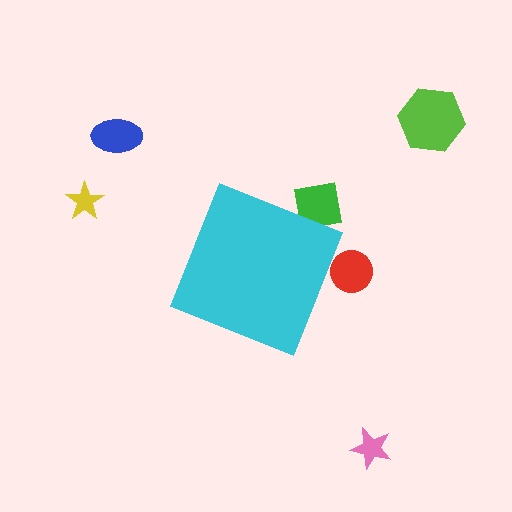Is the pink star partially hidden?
No, the pink star is fully visible.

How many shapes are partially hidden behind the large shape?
2 shapes are partially hidden.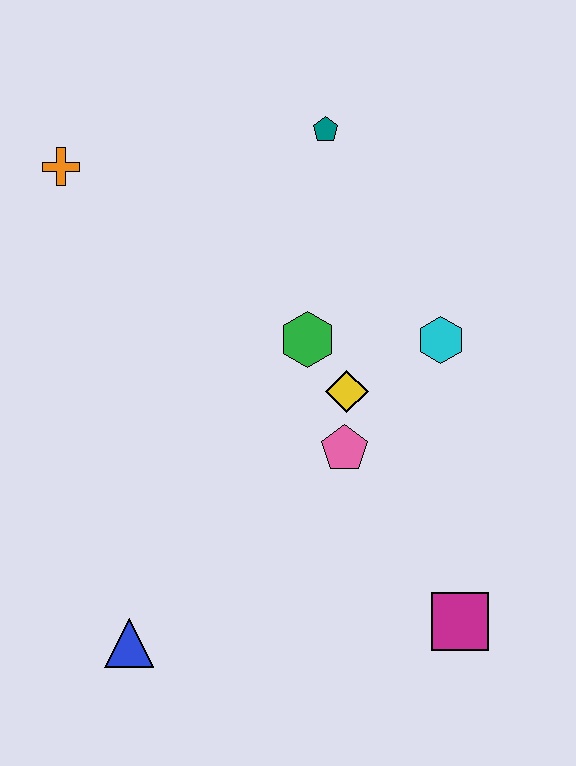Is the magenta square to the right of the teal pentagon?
Yes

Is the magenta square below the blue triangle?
No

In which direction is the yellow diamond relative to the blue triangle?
The yellow diamond is above the blue triangle.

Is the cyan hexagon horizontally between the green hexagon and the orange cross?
No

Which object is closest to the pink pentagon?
The yellow diamond is closest to the pink pentagon.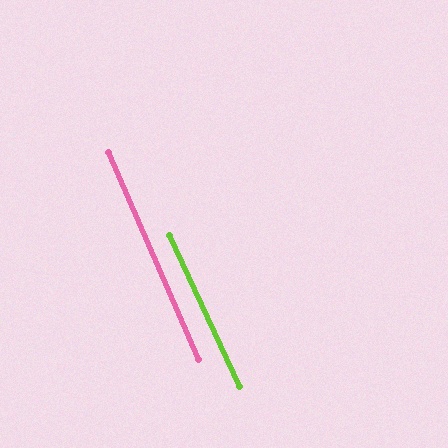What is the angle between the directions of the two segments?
Approximately 2 degrees.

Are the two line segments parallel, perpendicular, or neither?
Parallel — their directions differ by only 1.6°.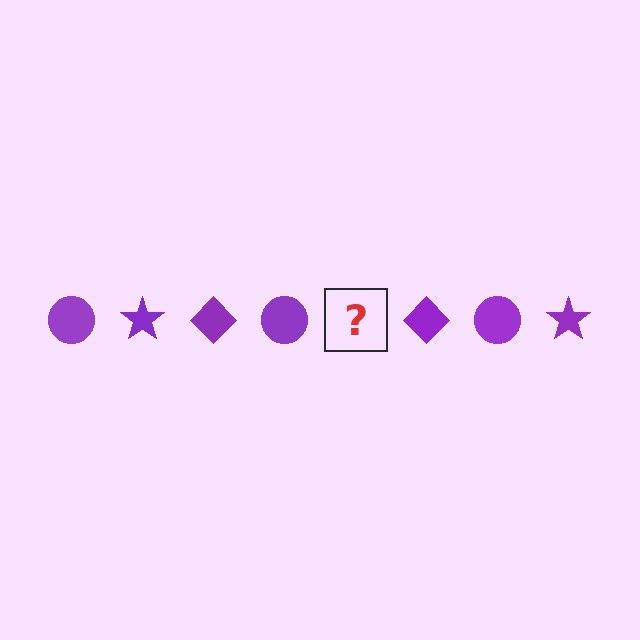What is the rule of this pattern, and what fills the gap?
The rule is that the pattern cycles through circle, star, diamond shapes in purple. The gap should be filled with a purple star.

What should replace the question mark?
The question mark should be replaced with a purple star.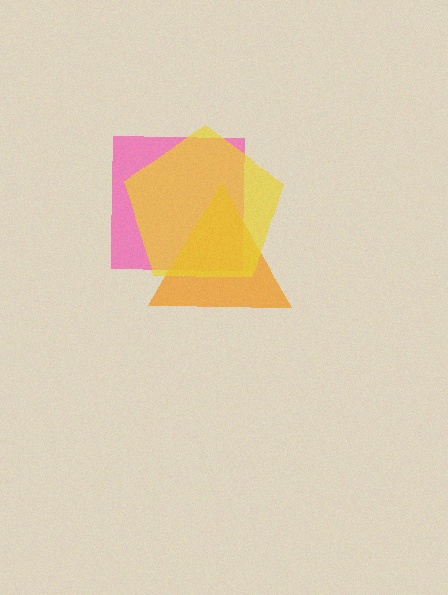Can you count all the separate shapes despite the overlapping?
Yes, there are 3 separate shapes.